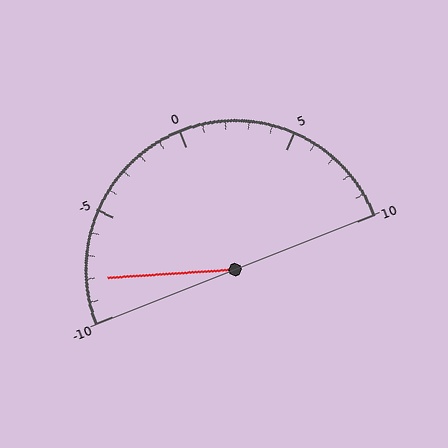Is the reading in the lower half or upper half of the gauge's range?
The reading is in the lower half of the range (-10 to 10).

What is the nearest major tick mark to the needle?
The nearest major tick mark is -10.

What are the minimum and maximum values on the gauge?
The gauge ranges from -10 to 10.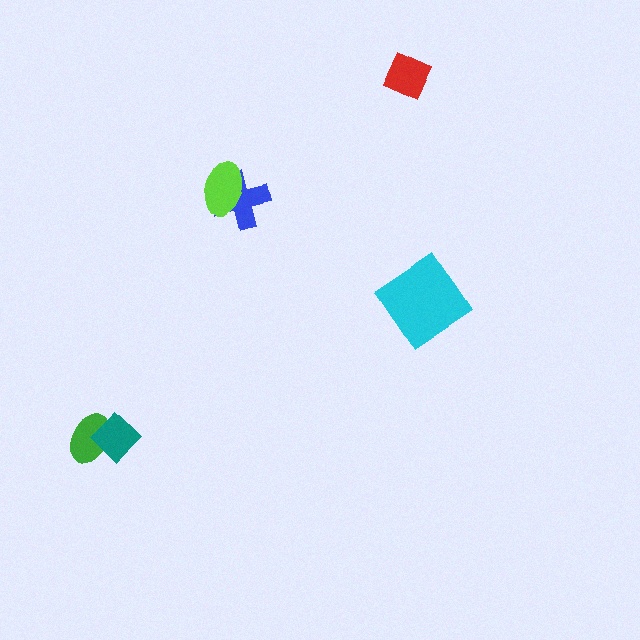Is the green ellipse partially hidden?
Yes, it is partially covered by another shape.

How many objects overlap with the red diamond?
0 objects overlap with the red diamond.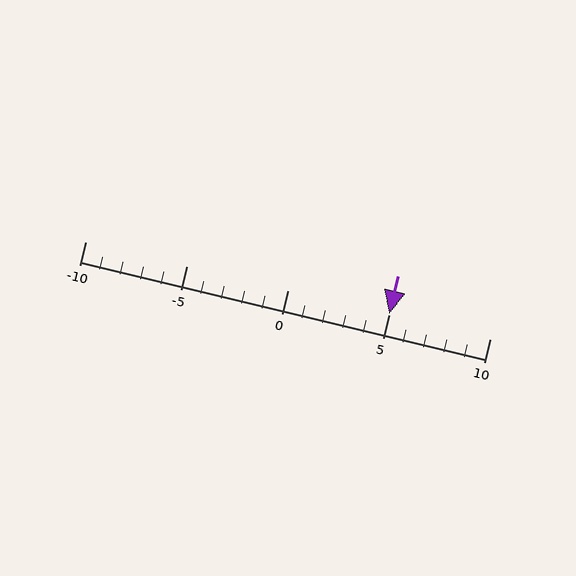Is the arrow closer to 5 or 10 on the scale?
The arrow is closer to 5.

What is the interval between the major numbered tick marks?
The major tick marks are spaced 5 units apart.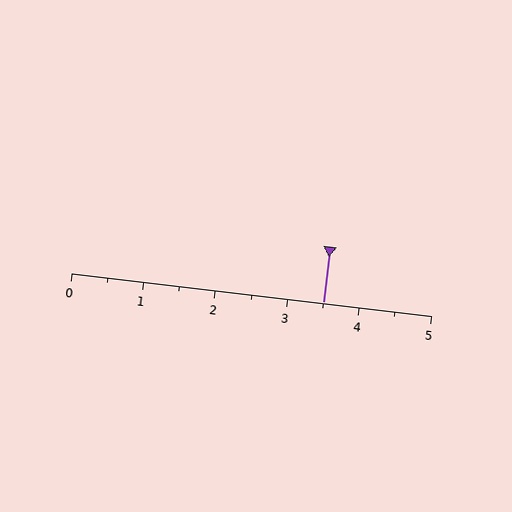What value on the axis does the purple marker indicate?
The marker indicates approximately 3.5.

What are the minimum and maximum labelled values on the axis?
The axis runs from 0 to 5.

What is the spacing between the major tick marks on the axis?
The major ticks are spaced 1 apart.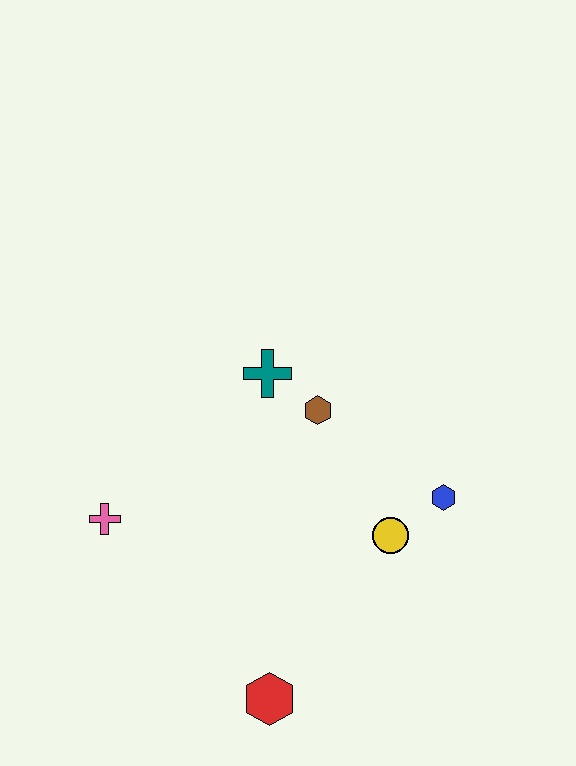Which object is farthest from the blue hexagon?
The pink cross is farthest from the blue hexagon.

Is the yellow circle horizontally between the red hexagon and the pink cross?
No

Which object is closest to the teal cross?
The brown hexagon is closest to the teal cross.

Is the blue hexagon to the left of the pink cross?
No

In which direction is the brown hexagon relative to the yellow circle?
The brown hexagon is above the yellow circle.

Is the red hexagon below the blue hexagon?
Yes